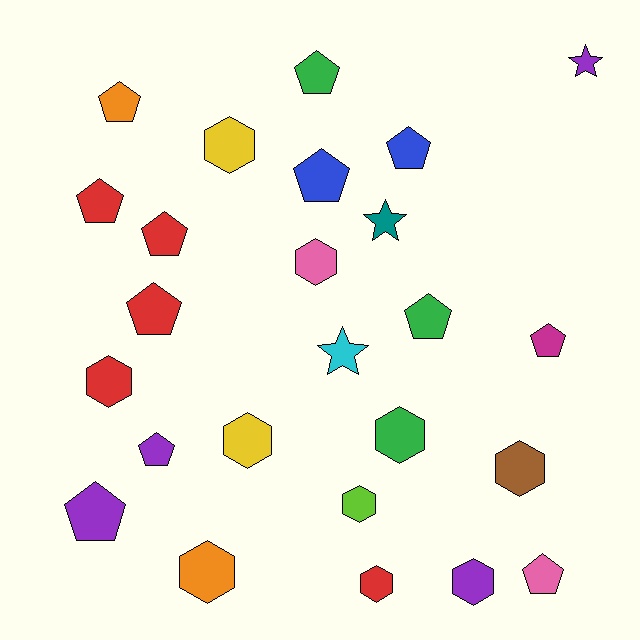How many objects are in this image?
There are 25 objects.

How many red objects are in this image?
There are 5 red objects.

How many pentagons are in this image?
There are 12 pentagons.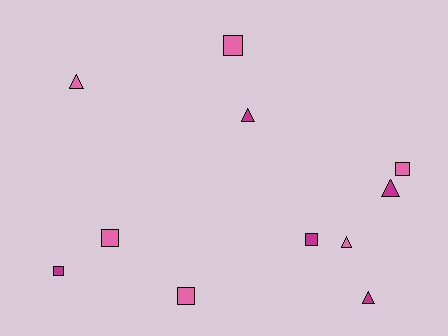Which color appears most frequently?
Pink, with 6 objects.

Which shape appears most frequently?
Square, with 6 objects.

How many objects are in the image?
There are 11 objects.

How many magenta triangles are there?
There are 3 magenta triangles.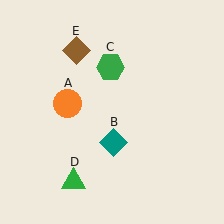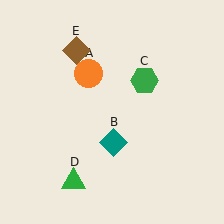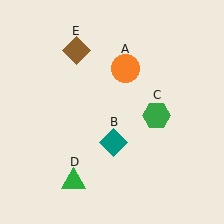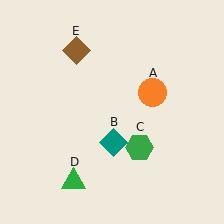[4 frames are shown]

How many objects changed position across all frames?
2 objects changed position: orange circle (object A), green hexagon (object C).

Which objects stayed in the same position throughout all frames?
Teal diamond (object B) and green triangle (object D) and brown diamond (object E) remained stationary.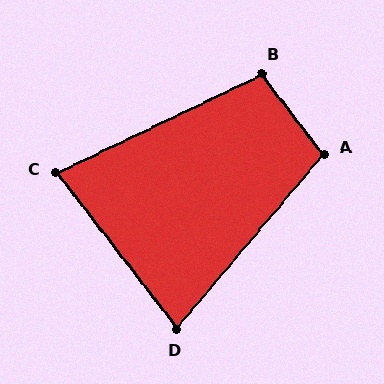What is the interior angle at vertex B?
Approximately 102 degrees (obtuse).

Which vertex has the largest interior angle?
A, at approximately 102 degrees.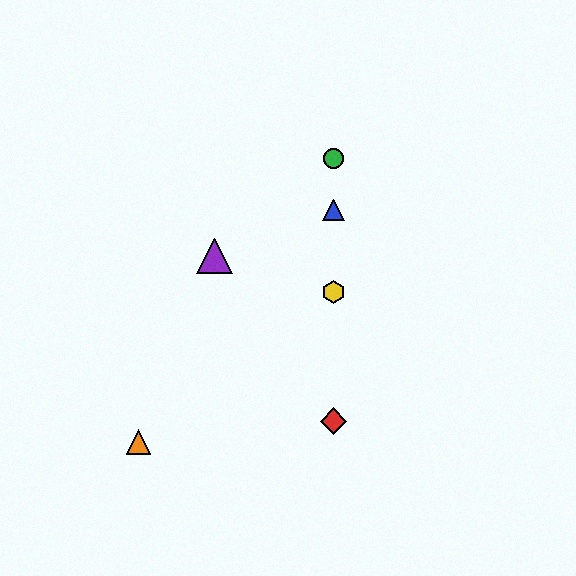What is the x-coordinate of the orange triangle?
The orange triangle is at x≈138.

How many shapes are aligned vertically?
4 shapes (the red diamond, the blue triangle, the green circle, the yellow hexagon) are aligned vertically.